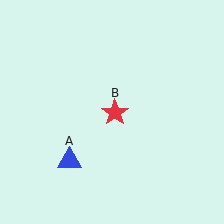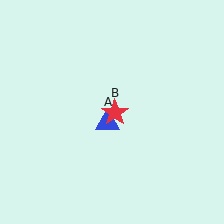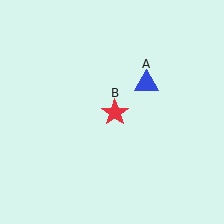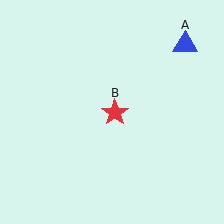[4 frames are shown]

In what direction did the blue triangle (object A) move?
The blue triangle (object A) moved up and to the right.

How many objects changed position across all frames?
1 object changed position: blue triangle (object A).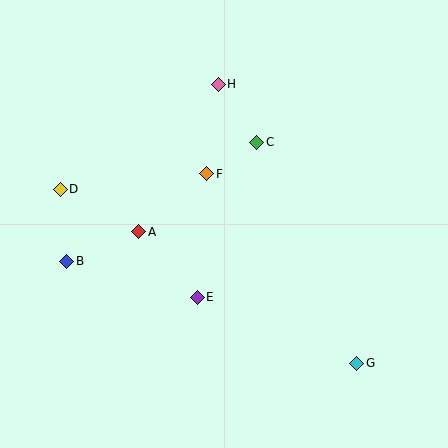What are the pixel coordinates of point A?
Point A is at (139, 232).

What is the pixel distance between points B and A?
The distance between B and A is 78 pixels.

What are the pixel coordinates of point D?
Point D is at (60, 189).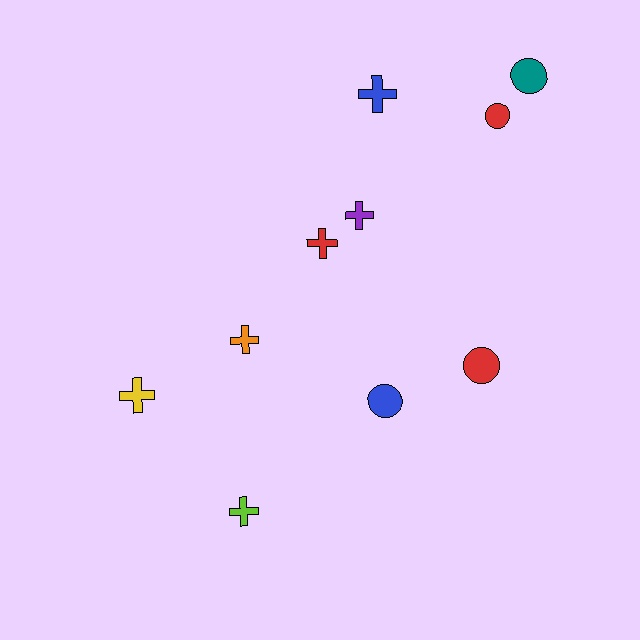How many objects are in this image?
There are 10 objects.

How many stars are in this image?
There are no stars.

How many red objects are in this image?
There are 3 red objects.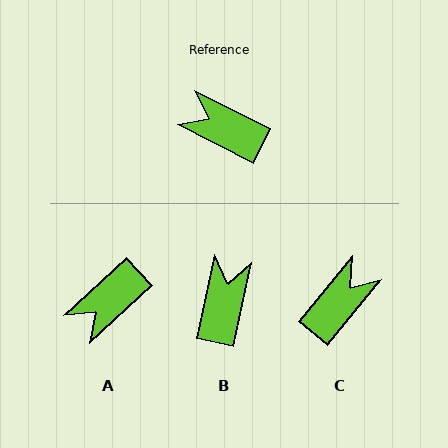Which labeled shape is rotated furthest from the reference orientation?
C, about 103 degrees away.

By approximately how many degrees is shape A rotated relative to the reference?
Approximately 70 degrees counter-clockwise.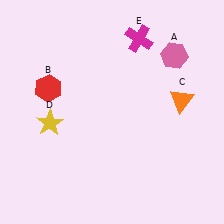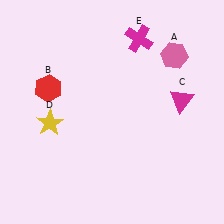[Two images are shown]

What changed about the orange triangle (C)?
In Image 1, C is orange. In Image 2, it changed to magenta.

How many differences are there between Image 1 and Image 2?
There is 1 difference between the two images.